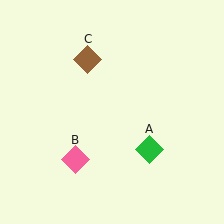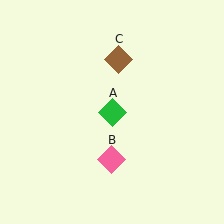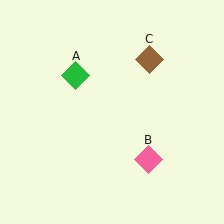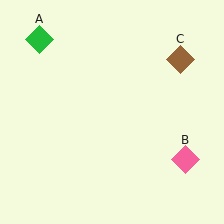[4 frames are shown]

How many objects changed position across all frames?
3 objects changed position: green diamond (object A), pink diamond (object B), brown diamond (object C).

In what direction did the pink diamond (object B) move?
The pink diamond (object B) moved right.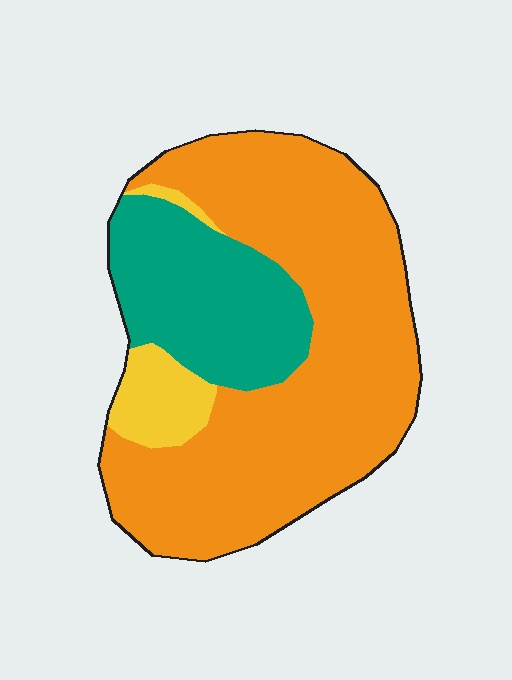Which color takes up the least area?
Yellow, at roughly 10%.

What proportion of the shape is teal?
Teal takes up about one quarter (1/4) of the shape.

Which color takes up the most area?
Orange, at roughly 65%.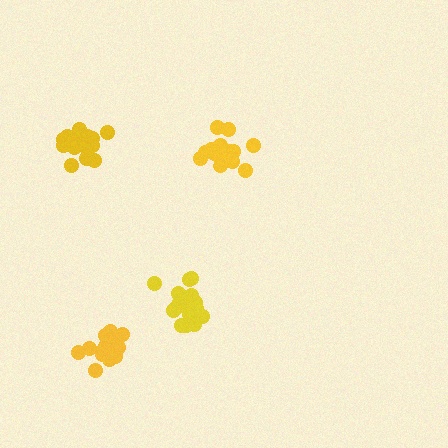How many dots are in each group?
Group 1: 16 dots, Group 2: 20 dots, Group 3: 21 dots, Group 4: 18 dots (75 total).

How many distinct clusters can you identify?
There are 4 distinct clusters.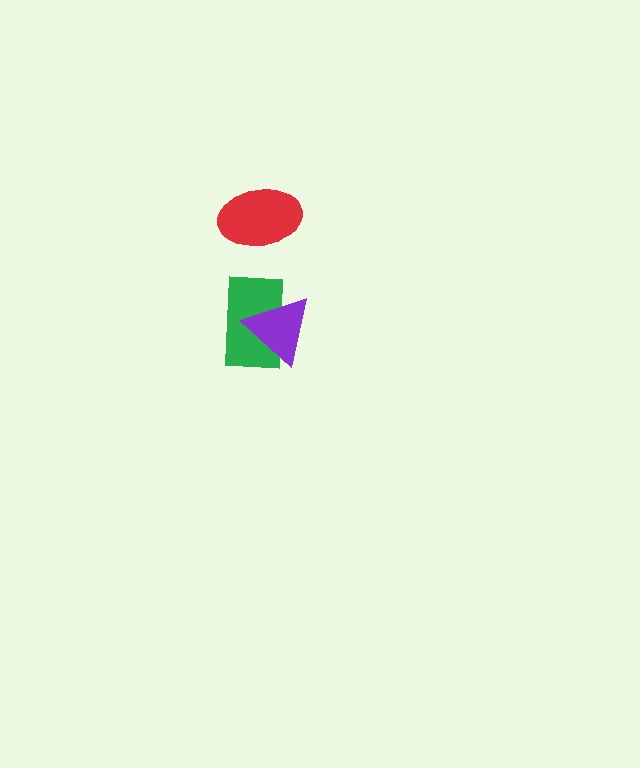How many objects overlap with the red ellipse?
0 objects overlap with the red ellipse.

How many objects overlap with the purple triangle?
1 object overlaps with the purple triangle.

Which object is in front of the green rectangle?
The purple triangle is in front of the green rectangle.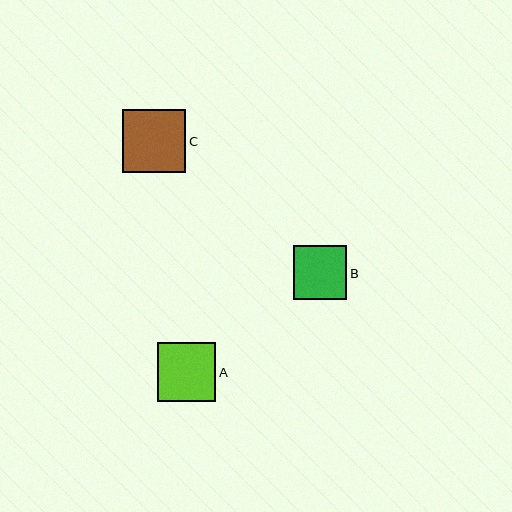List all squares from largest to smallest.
From largest to smallest: C, A, B.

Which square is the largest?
Square C is the largest with a size of approximately 63 pixels.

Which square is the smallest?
Square B is the smallest with a size of approximately 54 pixels.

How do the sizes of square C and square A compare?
Square C and square A are approximately the same size.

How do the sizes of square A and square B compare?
Square A and square B are approximately the same size.